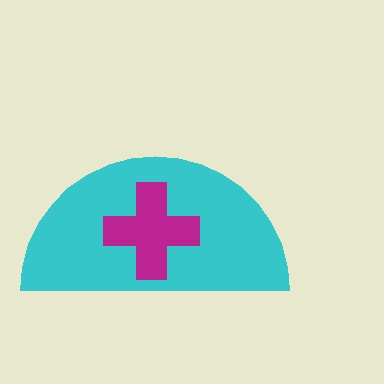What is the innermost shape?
The magenta cross.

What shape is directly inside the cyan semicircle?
The magenta cross.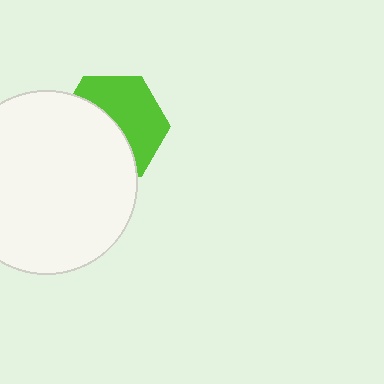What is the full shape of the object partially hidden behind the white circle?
The partially hidden object is a lime hexagon.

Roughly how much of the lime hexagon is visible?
About half of it is visible (roughly 50%).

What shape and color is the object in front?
The object in front is a white circle.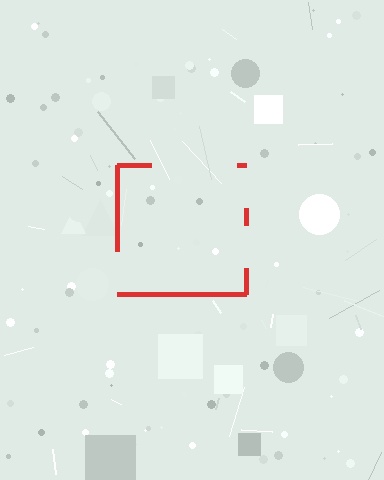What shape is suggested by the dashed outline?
The dashed outline suggests a square.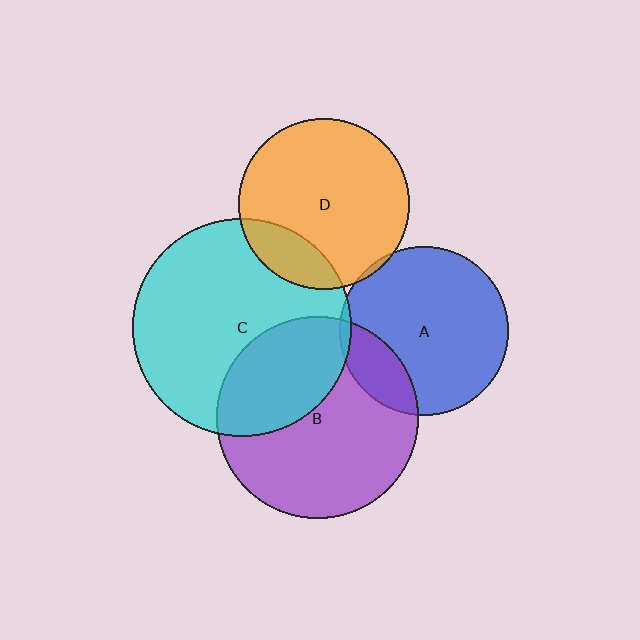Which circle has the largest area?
Circle C (cyan).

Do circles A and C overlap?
Yes.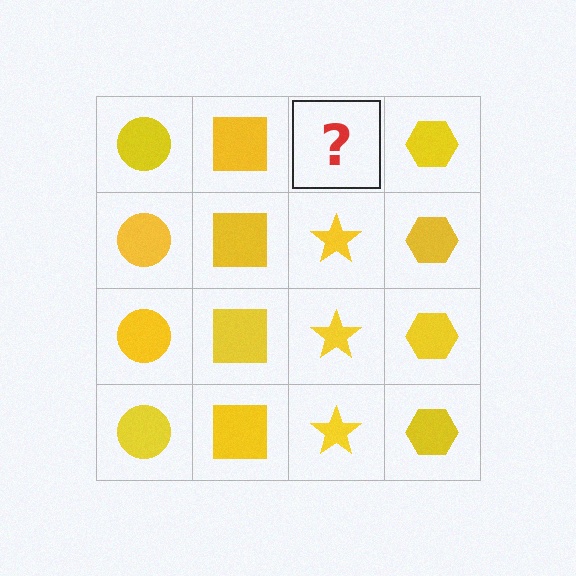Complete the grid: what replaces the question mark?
The question mark should be replaced with a yellow star.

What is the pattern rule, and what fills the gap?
The rule is that each column has a consistent shape. The gap should be filled with a yellow star.